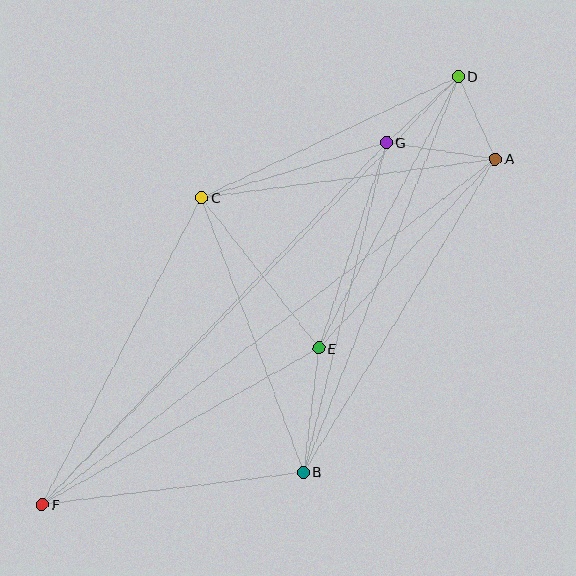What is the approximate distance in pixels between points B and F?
The distance between B and F is approximately 263 pixels.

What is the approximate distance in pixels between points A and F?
The distance between A and F is approximately 570 pixels.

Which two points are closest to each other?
Points A and D are closest to each other.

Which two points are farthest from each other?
Points D and F are farthest from each other.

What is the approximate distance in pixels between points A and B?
The distance between A and B is approximately 367 pixels.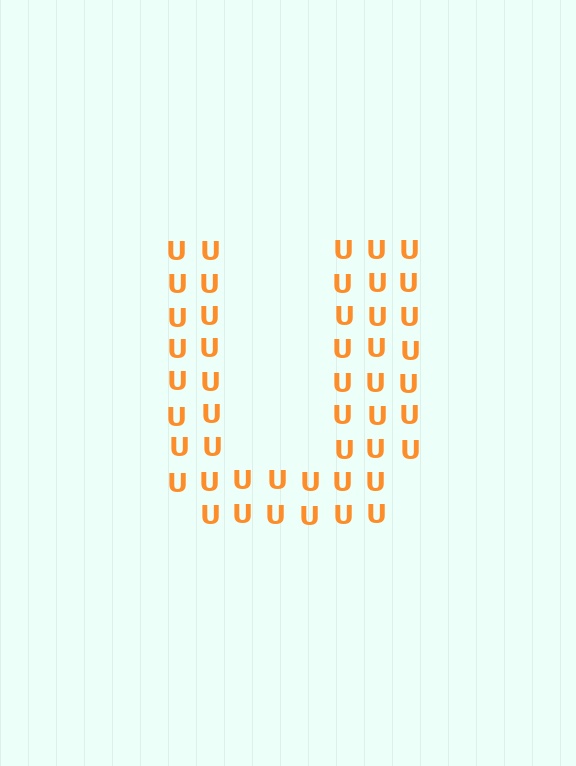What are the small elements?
The small elements are letter U's.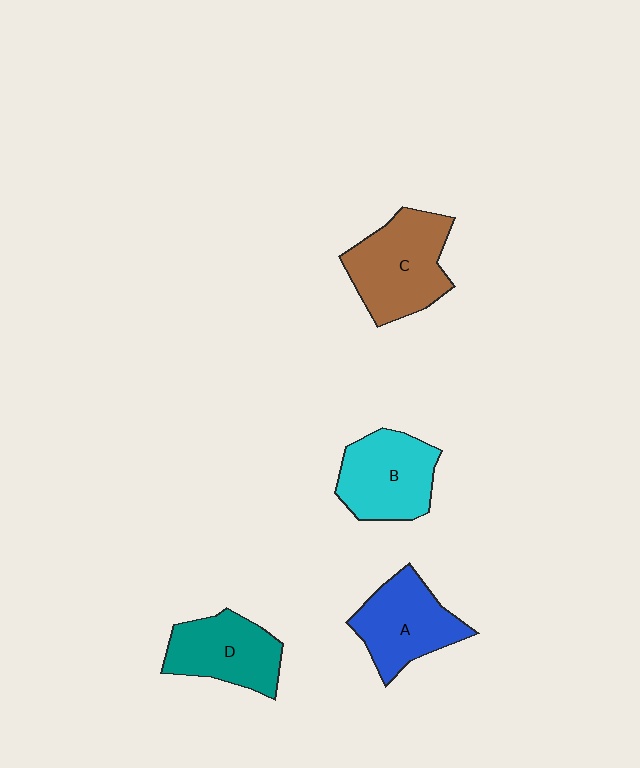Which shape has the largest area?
Shape C (brown).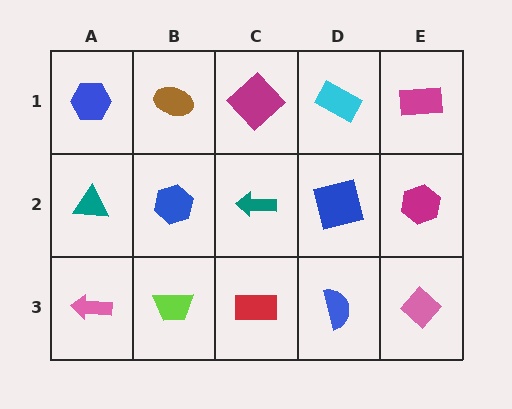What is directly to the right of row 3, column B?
A red rectangle.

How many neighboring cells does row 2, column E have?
3.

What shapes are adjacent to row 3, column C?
A teal arrow (row 2, column C), a lime trapezoid (row 3, column B), a blue semicircle (row 3, column D).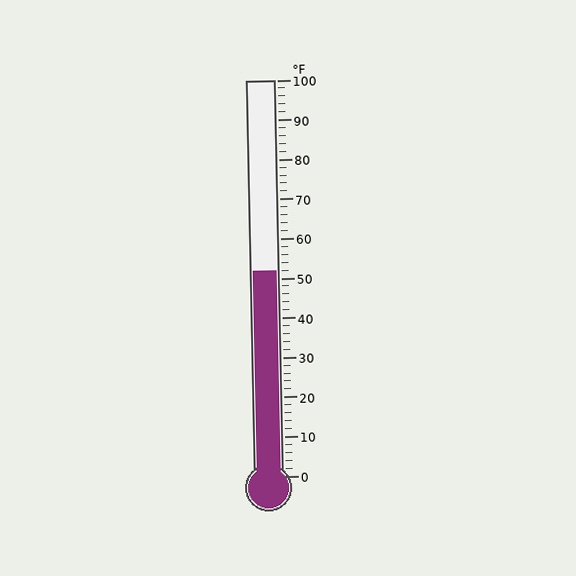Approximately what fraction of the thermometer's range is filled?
The thermometer is filled to approximately 50% of its range.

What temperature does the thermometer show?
The thermometer shows approximately 52°F.